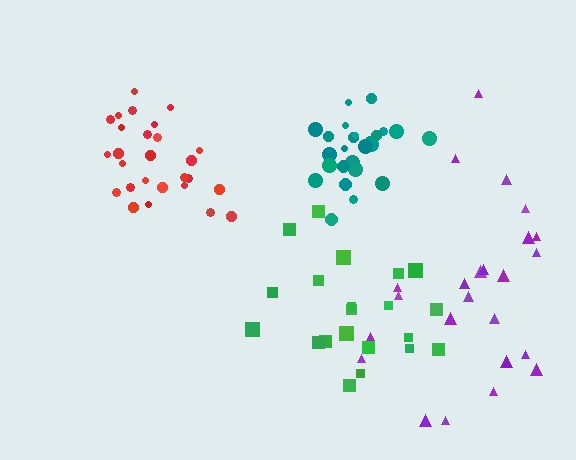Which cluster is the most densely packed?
Teal.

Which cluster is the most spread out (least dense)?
Purple.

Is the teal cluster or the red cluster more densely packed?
Teal.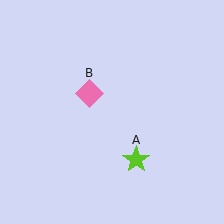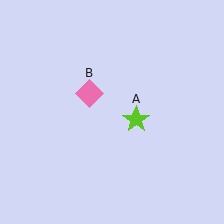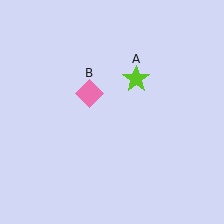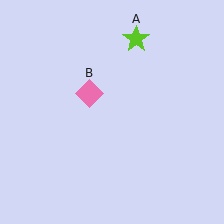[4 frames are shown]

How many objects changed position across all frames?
1 object changed position: lime star (object A).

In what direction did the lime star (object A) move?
The lime star (object A) moved up.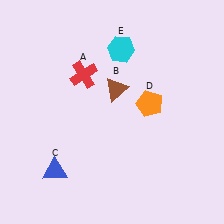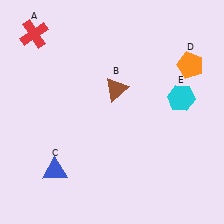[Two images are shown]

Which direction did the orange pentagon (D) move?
The orange pentagon (D) moved right.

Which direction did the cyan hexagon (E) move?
The cyan hexagon (E) moved right.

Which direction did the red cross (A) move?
The red cross (A) moved left.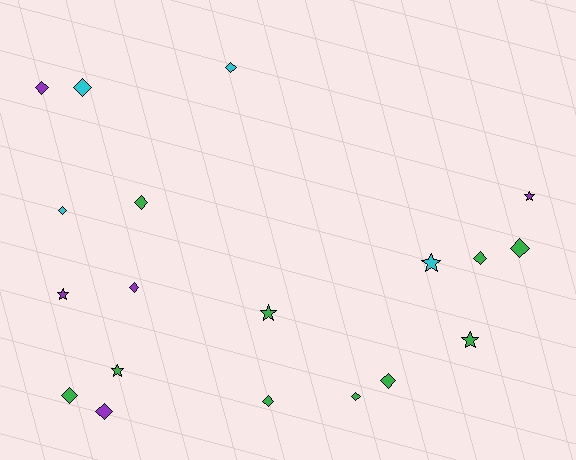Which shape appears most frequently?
Diamond, with 13 objects.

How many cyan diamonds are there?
There are 3 cyan diamonds.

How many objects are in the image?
There are 19 objects.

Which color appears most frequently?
Green, with 10 objects.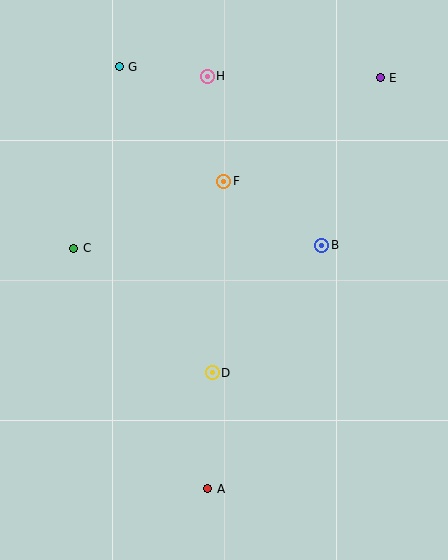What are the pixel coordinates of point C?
Point C is at (74, 248).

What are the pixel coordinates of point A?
Point A is at (208, 489).